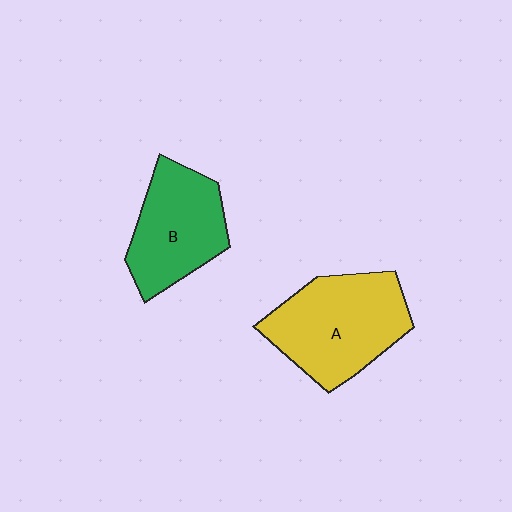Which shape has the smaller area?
Shape B (green).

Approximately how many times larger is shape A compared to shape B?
Approximately 1.2 times.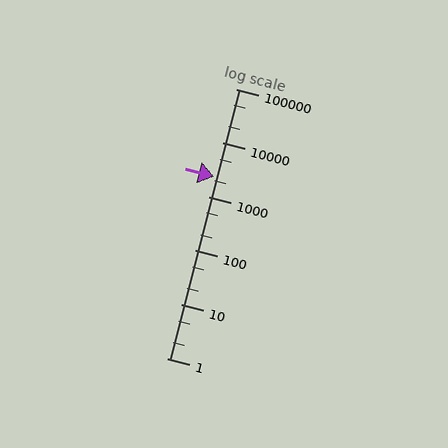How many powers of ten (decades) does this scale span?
The scale spans 5 decades, from 1 to 100000.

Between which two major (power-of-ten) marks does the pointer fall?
The pointer is between 1000 and 10000.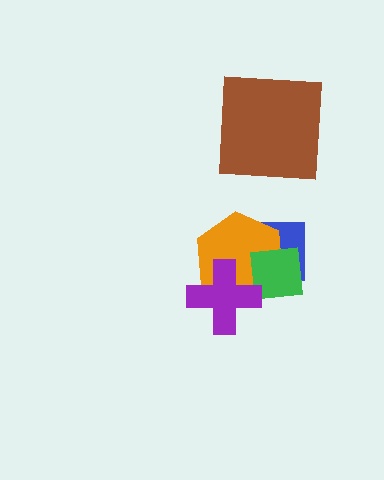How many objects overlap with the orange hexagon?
3 objects overlap with the orange hexagon.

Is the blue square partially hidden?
Yes, it is partially covered by another shape.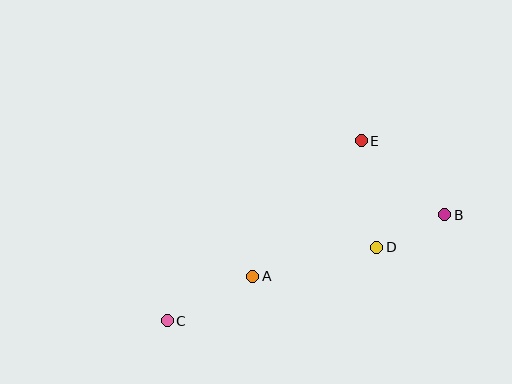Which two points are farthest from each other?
Points B and C are farthest from each other.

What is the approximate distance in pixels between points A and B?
The distance between A and B is approximately 201 pixels.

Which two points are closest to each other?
Points B and D are closest to each other.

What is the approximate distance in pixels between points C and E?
The distance between C and E is approximately 265 pixels.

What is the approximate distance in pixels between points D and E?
The distance between D and E is approximately 108 pixels.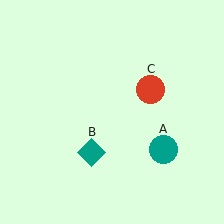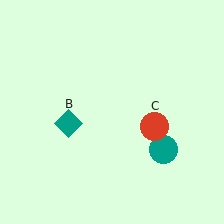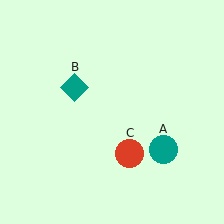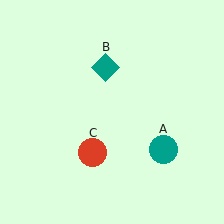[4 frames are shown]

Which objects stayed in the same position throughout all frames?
Teal circle (object A) remained stationary.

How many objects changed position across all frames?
2 objects changed position: teal diamond (object B), red circle (object C).